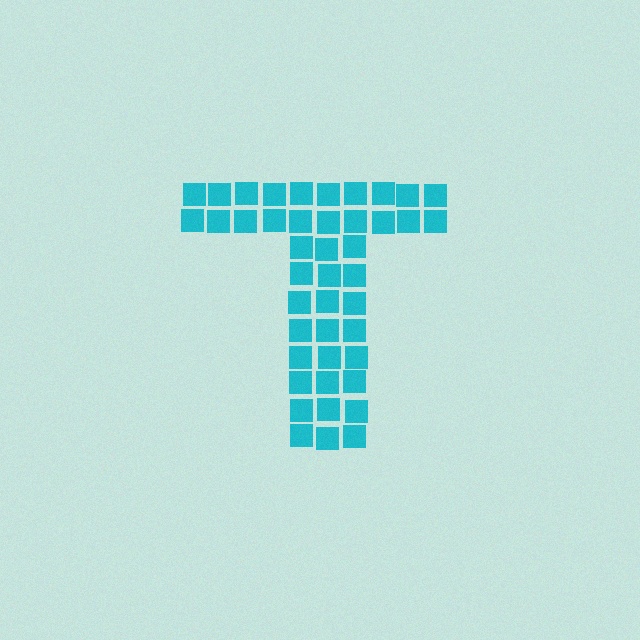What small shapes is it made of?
It is made of small squares.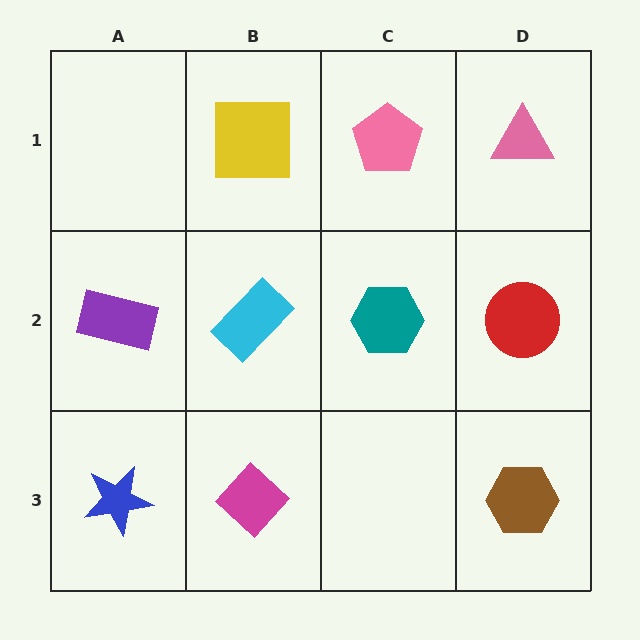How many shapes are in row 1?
3 shapes.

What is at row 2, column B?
A cyan rectangle.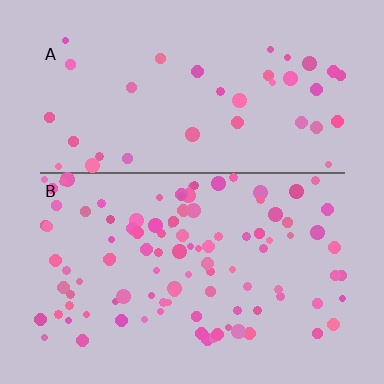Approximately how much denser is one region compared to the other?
Approximately 2.7× — region B over region A.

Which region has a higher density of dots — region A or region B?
B (the bottom).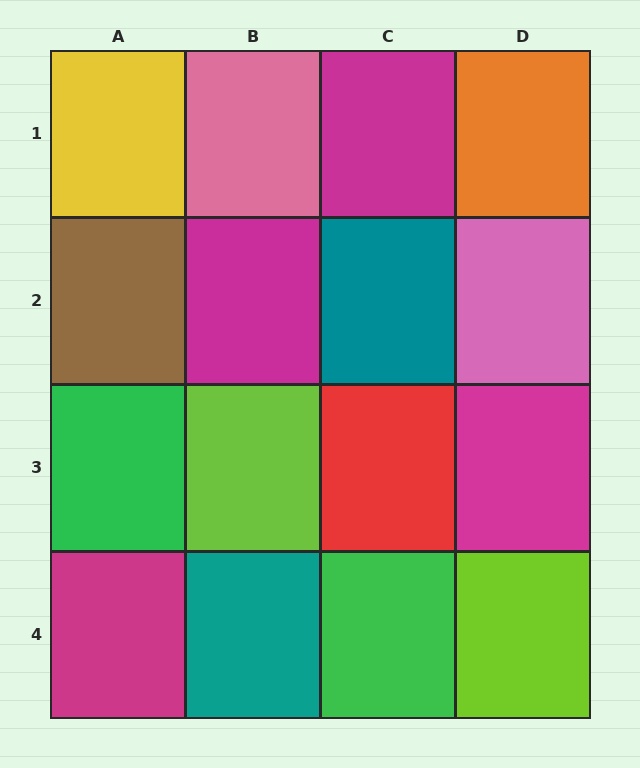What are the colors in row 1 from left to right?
Yellow, pink, magenta, orange.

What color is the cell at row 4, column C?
Green.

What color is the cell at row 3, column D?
Magenta.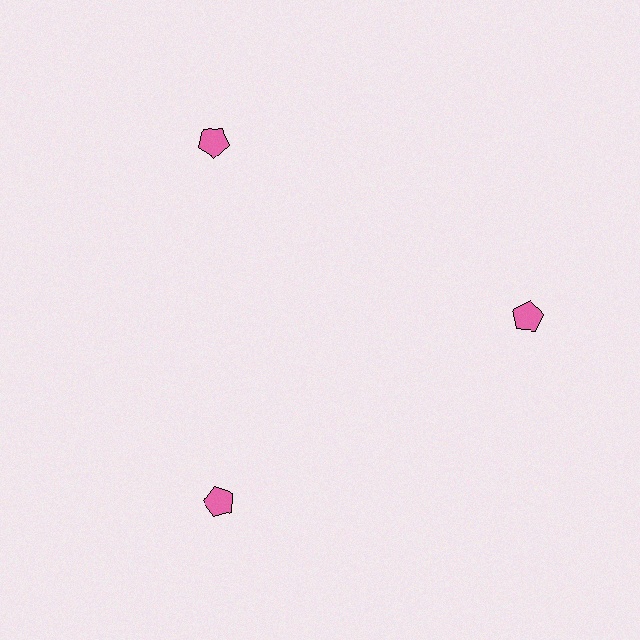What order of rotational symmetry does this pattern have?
This pattern has 3-fold rotational symmetry.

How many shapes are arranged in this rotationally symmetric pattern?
There are 3 shapes, arranged in 3 groups of 1.